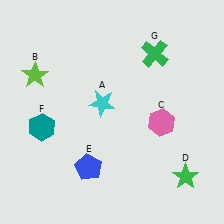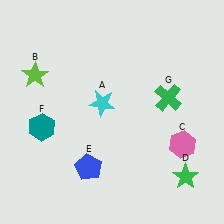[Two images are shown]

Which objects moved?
The objects that moved are: the pink hexagon (C), the green cross (G).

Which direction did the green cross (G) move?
The green cross (G) moved down.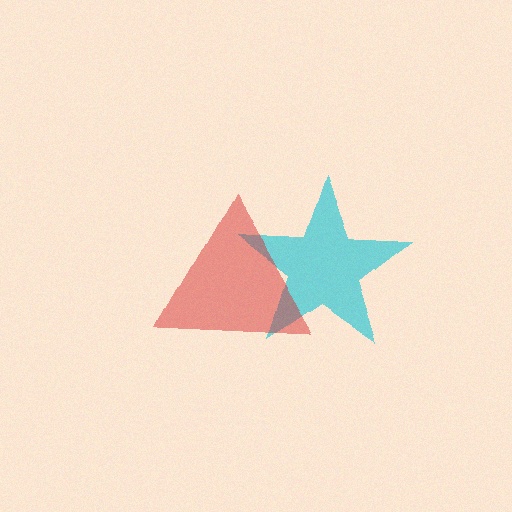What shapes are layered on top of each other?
The layered shapes are: a cyan star, a red triangle.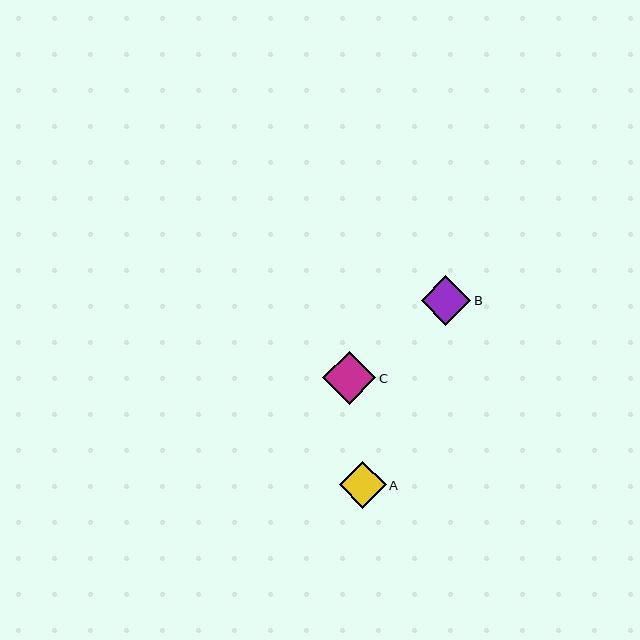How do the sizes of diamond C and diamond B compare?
Diamond C and diamond B are approximately the same size.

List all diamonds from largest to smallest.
From largest to smallest: C, B, A.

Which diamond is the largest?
Diamond C is the largest with a size of approximately 53 pixels.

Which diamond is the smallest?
Diamond A is the smallest with a size of approximately 47 pixels.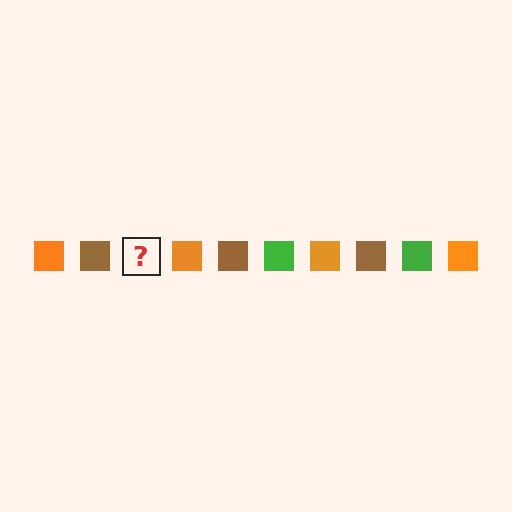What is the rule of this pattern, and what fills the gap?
The rule is that the pattern cycles through orange, brown, green squares. The gap should be filled with a green square.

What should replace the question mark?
The question mark should be replaced with a green square.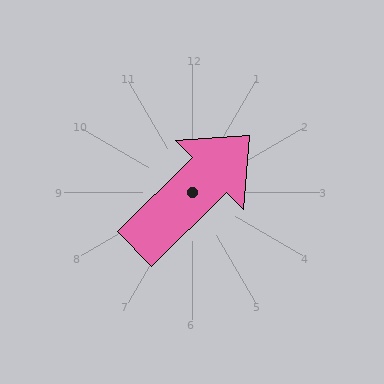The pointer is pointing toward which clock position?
Roughly 2 o'clock.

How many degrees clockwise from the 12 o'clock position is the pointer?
Approximately 45 degrees.